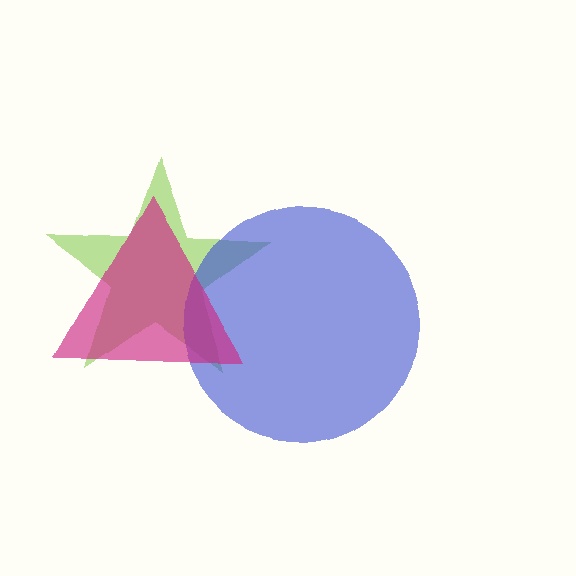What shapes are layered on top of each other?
The layered shapes are: a lime star, a blue circle, a magenta triangle.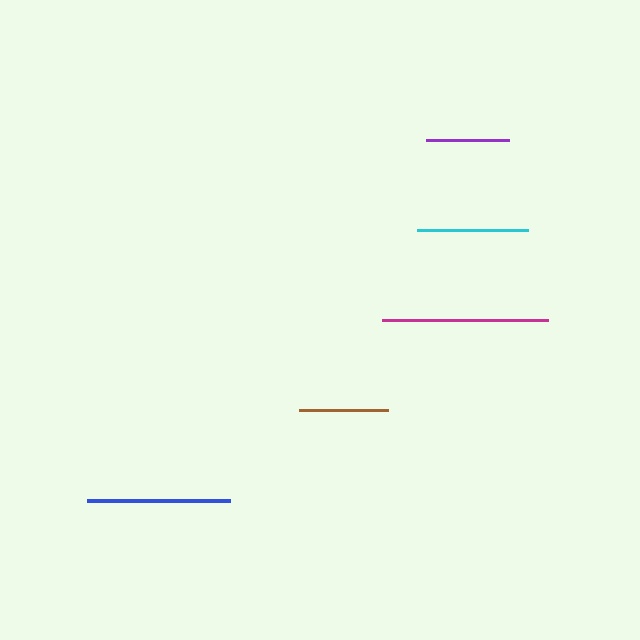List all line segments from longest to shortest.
From longest to shortest: magenta, blue, cyan, brown, purple.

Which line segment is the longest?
The magenta line is the longest at approximately 166 pixels.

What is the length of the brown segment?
The brown segment is approximately 89 pixels long.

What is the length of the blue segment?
The blue segment is approximately 143 pixels long.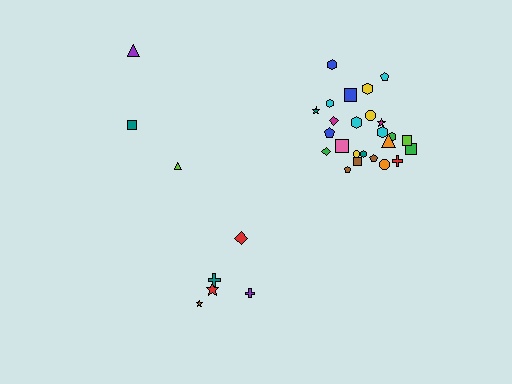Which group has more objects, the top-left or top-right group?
The top-right group.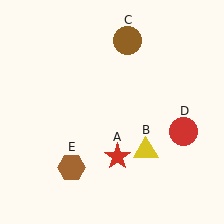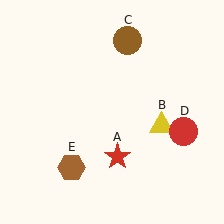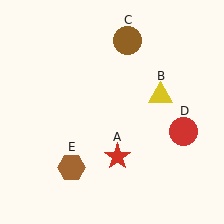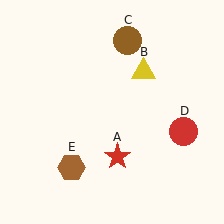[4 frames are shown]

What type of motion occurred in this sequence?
The yellow triangle (object B) rotated counterclockwise around the center of the scene.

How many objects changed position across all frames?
1 object changed position: yellow triangle (object B).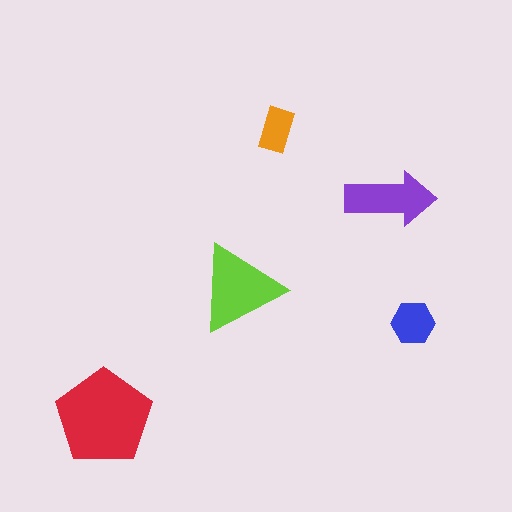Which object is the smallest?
The orange rectangle.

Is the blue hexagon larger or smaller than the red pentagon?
Smaller.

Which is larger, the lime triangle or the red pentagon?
The red pentagon.